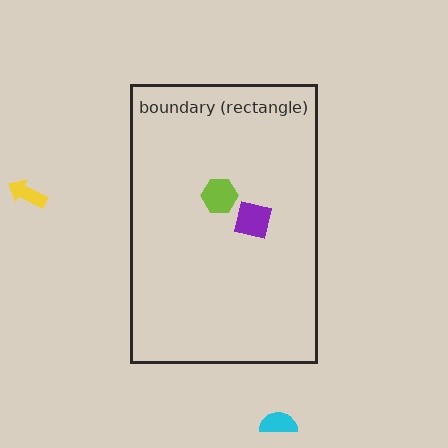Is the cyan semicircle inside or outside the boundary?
Outside.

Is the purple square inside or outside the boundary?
Inside.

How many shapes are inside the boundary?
2 inside, 2 outside.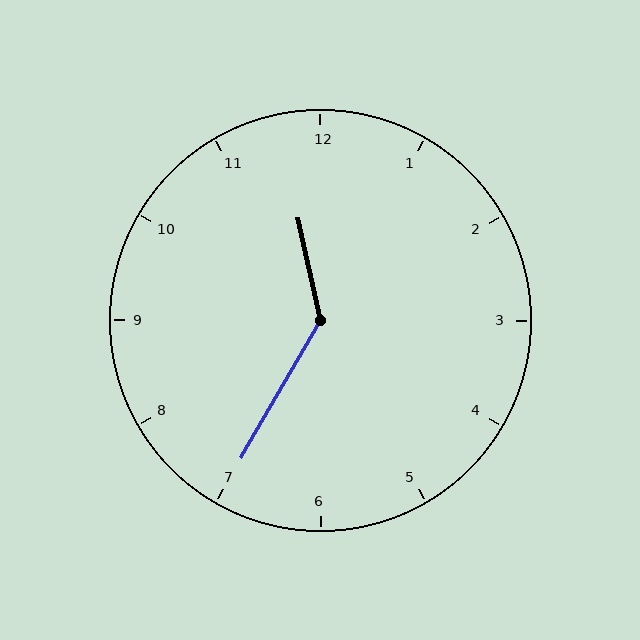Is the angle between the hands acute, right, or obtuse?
It is obtuse.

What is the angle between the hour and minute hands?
Approximately 138 degrees.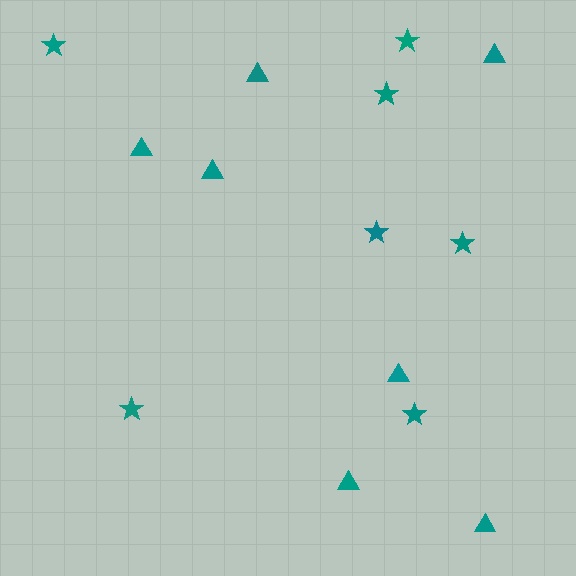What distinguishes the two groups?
There are 2 groups: one group of triangles (7) and one group of stars (7).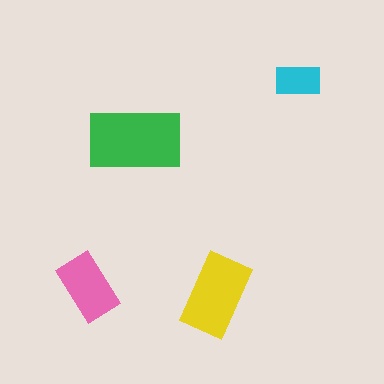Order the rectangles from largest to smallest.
the green one, the yellow one, the pink one, the cyan one.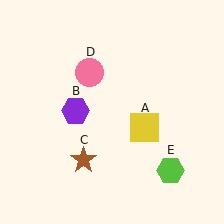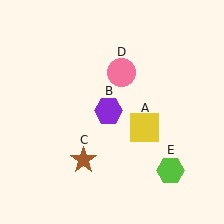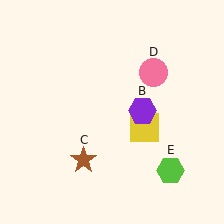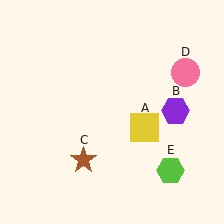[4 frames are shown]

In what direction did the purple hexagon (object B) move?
The purple hexagon (object B) moved right.